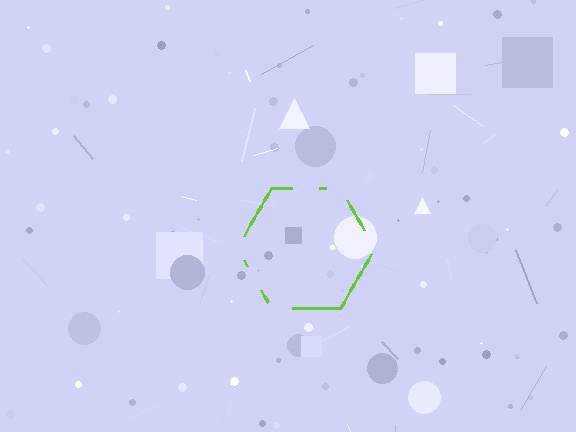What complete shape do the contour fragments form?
The contour fragments form a hexagon.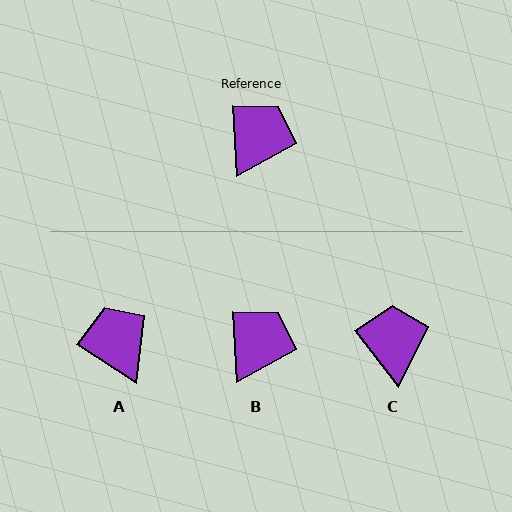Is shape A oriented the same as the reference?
No, it is off by about 54 degrees.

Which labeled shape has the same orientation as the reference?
B.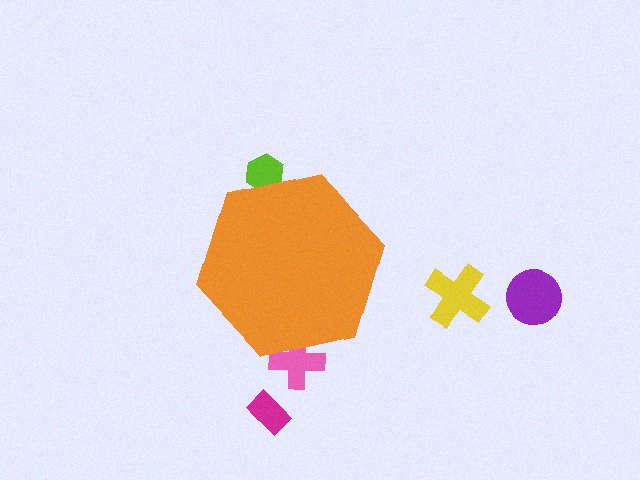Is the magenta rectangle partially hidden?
No, the magenta rectangle is fully visible.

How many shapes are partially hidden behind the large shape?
2 shapes are partially hidden.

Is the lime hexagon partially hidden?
Yes, the lime hexagon is partially hidden behind the orange hexagon.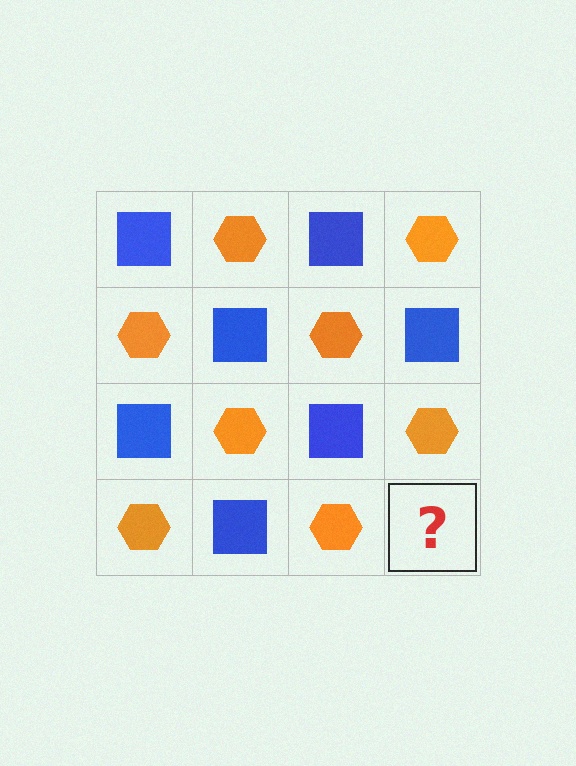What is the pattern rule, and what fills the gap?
The rule is that it alternates blue square and orange hexagon in a checkerboard pattern. The gap should be filled with a blue square.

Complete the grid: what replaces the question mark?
The question mark should be replaced with a blue square.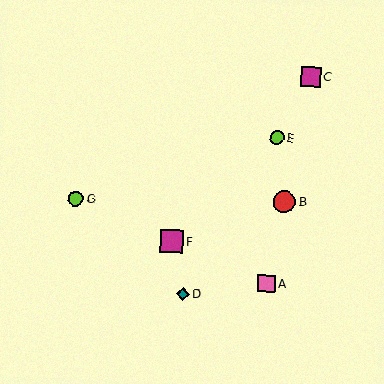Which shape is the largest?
The magenta square (labeled F) is the largest.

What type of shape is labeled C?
Shape C is a magenta square.